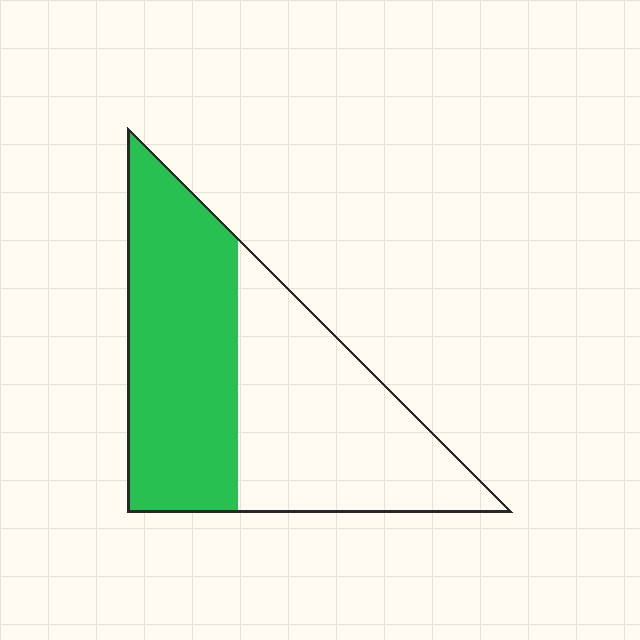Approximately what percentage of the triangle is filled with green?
Approximately 50%.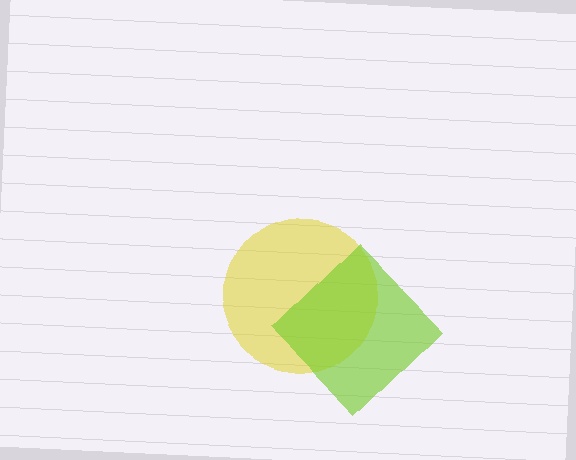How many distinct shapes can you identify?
There are 2 distinct shapes: a yellow circle, a lime diamond.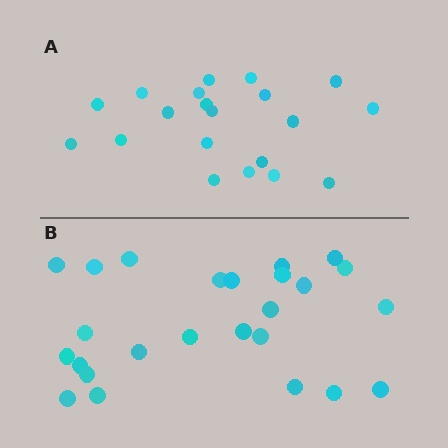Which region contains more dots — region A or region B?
Region B (the bottom region) has more dots.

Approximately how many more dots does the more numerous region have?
Region B has about 5 more dots than region A.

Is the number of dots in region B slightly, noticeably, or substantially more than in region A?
Region B has noticeably more, but not dramatically so. The ratio is roughly 1.2 to 1.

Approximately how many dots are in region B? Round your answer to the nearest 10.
About 20 dots. (The exact count is 25, which rounds to 20.)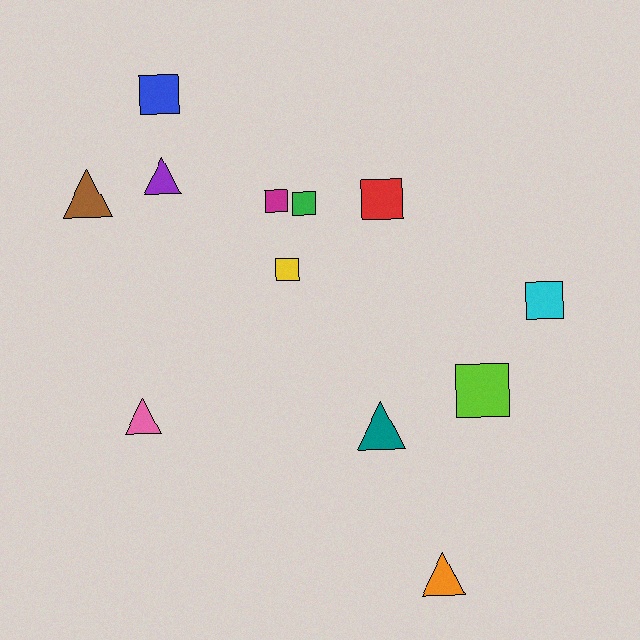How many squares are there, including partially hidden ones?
There are 7 squares.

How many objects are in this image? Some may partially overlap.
There are 12 objects.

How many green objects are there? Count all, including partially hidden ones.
There is 1 green object.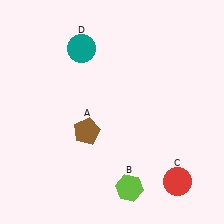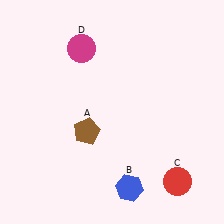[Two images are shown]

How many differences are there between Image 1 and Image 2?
There are 2 differences between the two images.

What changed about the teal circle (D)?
In Image 1, D is teal. In Image 2, it changed to magenta.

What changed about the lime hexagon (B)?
In Image 1, B is lime. In Image 2, it changed to blue.